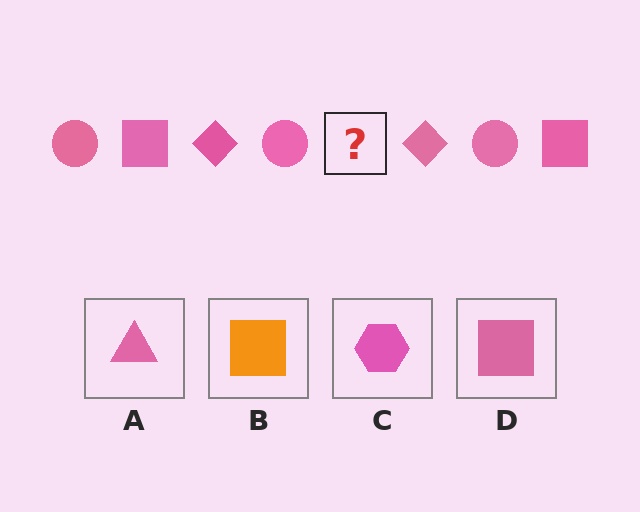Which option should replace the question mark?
Option D.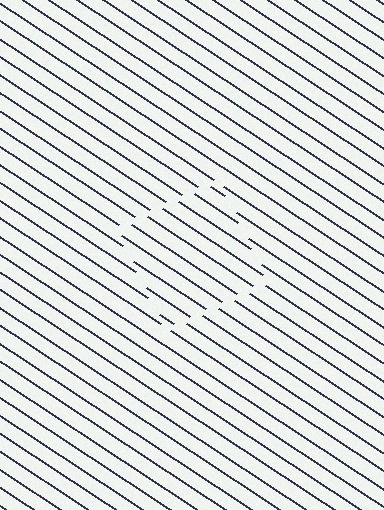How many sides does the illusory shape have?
4 sides — the line-ends trace a square.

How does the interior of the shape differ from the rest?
The interior of the shape contains the same grating, shifted by half a period — the contour is defined by the phase discontinuity where line-ends from the inner and outer gratings abut.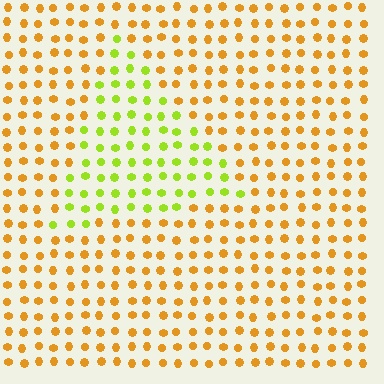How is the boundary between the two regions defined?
The boundary is defined purely by a slight shift in hue (about 47 degrees). Spacing, size, and orientation are identical on both sides.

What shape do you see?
I see a triangle.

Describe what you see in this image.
The image is filled with small orange elements in a uniform arrangement. A triangle-shaped region is visible where the elements are tinted to a slightly different hue, forming a subtle color boundary.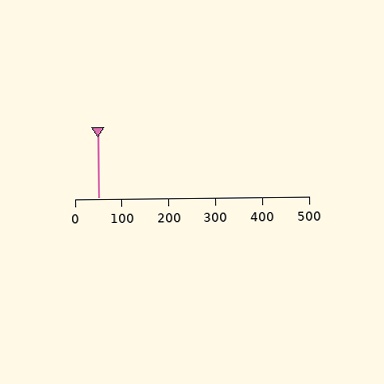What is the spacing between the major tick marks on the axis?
The major ticks are spaced 100 apart.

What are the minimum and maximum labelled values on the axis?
The axis runs from 0 to 500.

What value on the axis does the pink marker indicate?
The marker indicates approximately 50.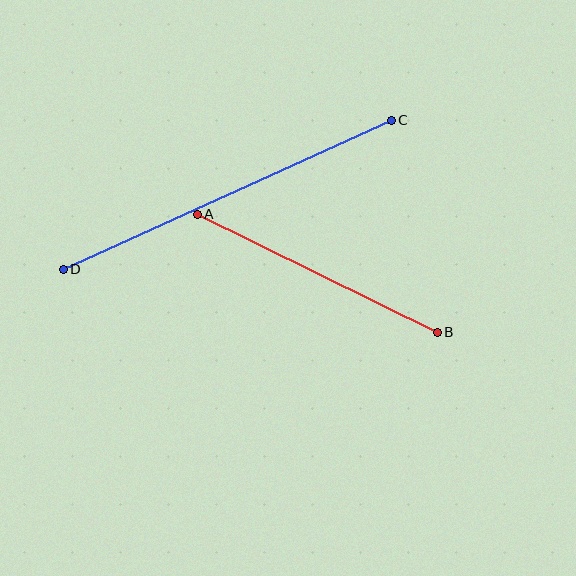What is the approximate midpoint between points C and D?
The midpoint is at approximately (227, 195) pixels.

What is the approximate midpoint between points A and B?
The midpoint is at approximately (317, 273) pixels.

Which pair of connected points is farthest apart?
Points C and D are farthest apart.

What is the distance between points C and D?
The distance is approximately 360 pixels.